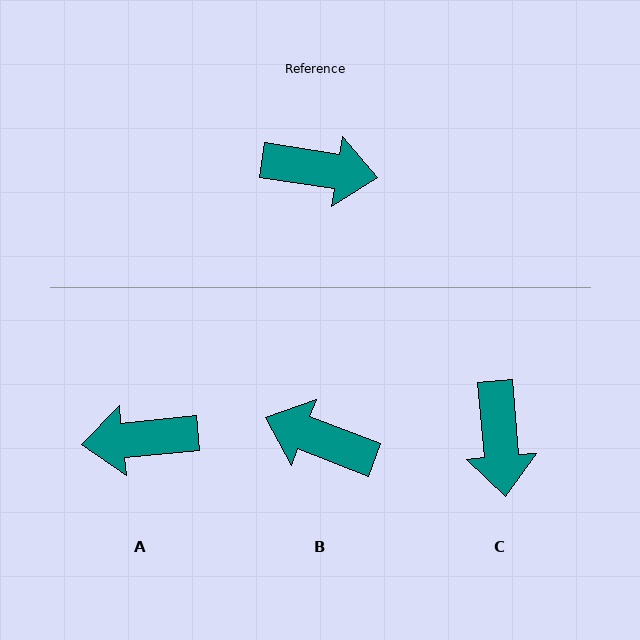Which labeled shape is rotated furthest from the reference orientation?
B, about 168 degrees away.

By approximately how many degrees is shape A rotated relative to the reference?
Approximately 166 degrees clockwise.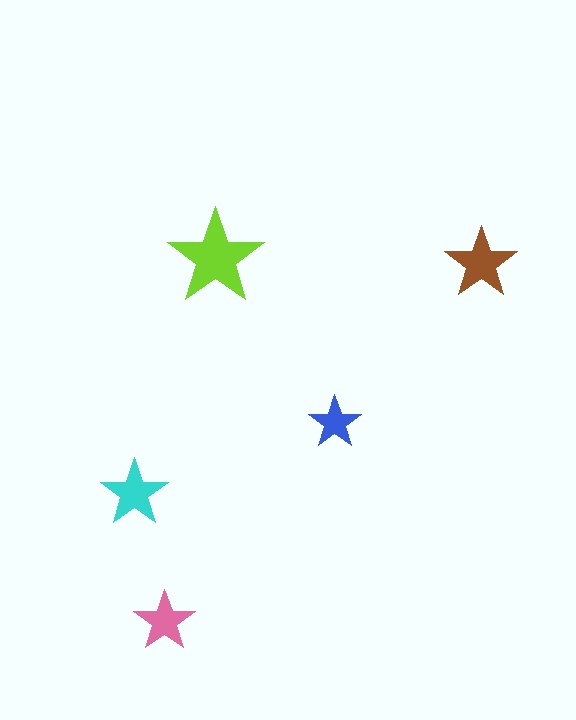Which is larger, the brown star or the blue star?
The brown one.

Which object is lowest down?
The pink star is bottommost.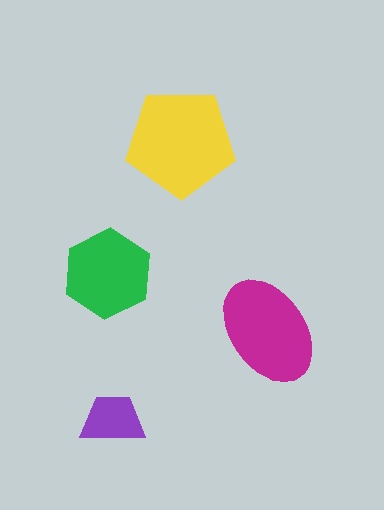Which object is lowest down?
The purple trapezoid is bottommost.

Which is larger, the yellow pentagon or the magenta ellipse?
The yellow pentagon.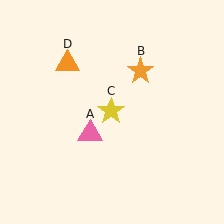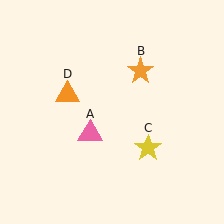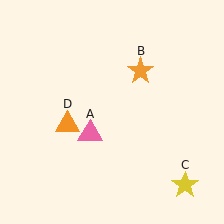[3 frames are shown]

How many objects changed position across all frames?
2 objects changed position: yellow star (object C), orange triangle (object D).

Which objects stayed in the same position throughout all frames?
Pink triangle (object A) and orange star (object B) remained stationary.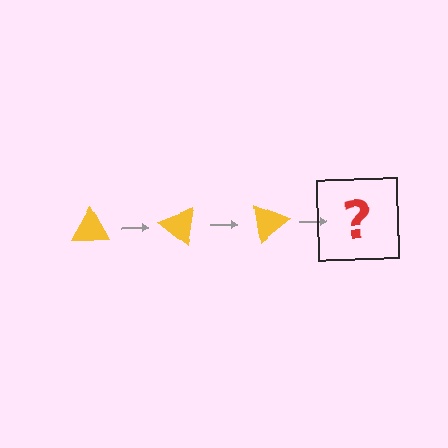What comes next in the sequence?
The next element should be a yellow triangle rotated 120 degrees.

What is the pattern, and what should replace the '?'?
The pattern is that the triangle rotates 40 degrees each step. The '?' should be a yellow triangle rotated 120 degrees.